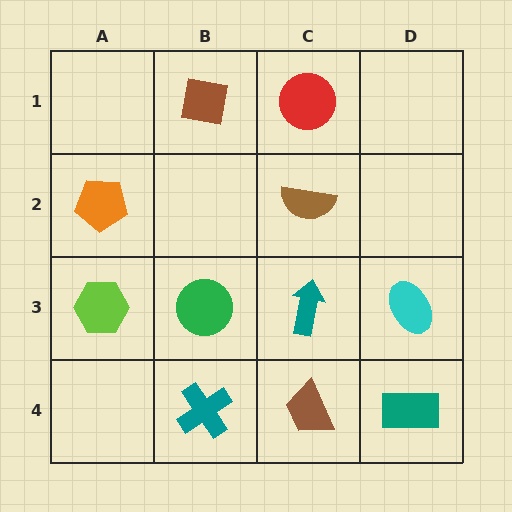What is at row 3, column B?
A green circle.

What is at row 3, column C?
A teal arrow.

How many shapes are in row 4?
3 shapes.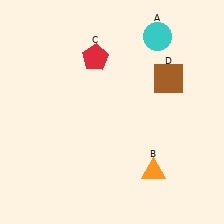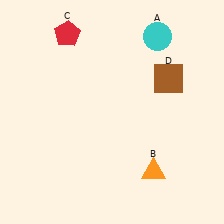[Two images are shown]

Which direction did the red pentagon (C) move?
The red pentagon (C) moved left.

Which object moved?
The red pentagon (C) moved left.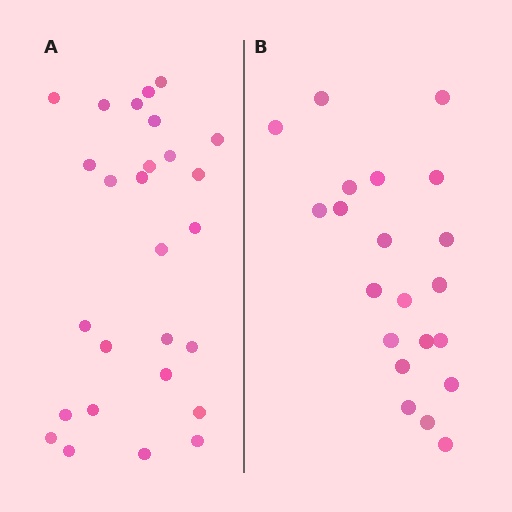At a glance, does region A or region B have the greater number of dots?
Region A (the left region) has more dots.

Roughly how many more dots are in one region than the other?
Region A has about 6 more dots than region B.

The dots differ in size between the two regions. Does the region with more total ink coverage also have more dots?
No. Region B has more total ink coverage because its dots are larger, but region A actually contains more individual dots. Total area can be misleading — the number of items is what matters here.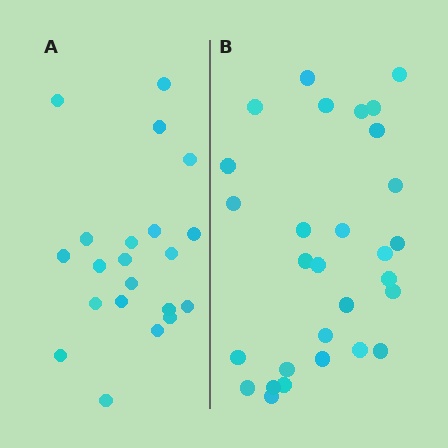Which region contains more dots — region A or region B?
Region B (the right region) has more dots.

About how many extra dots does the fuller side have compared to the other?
Region B has roughly 8 or so more dots than region A.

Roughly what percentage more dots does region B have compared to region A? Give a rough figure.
About 40% more.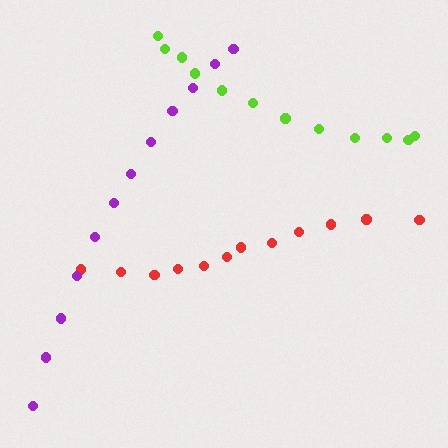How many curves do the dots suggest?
There are 3 distinct paths.